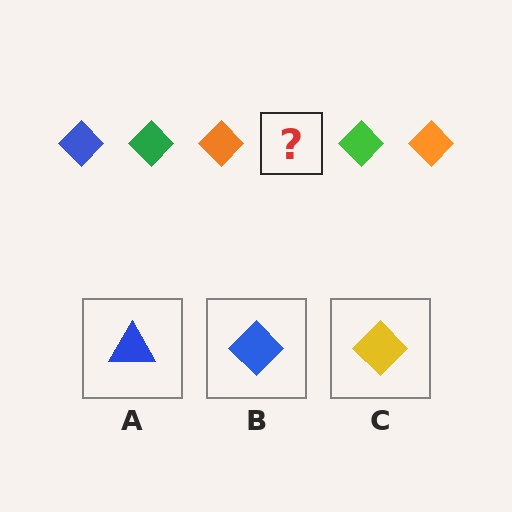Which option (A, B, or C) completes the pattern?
B.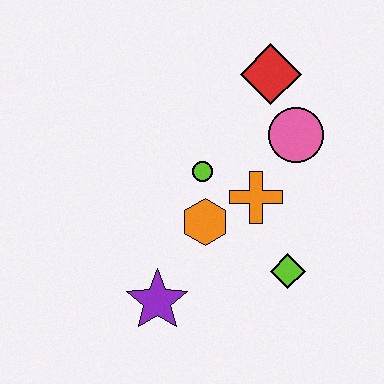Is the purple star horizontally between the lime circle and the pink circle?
No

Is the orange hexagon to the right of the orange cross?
No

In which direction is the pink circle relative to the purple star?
The pink circle is above the purple star.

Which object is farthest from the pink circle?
The purple star is farthest from the pink circle.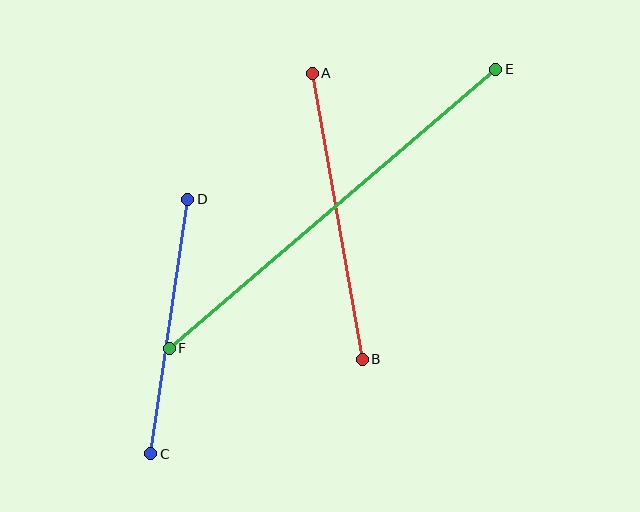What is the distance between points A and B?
The distance is approximately 290 pixels.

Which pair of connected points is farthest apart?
Points E and F are farthest apart.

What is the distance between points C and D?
The distance is approximately 257 pixels.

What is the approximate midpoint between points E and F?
The midpoint is at approximately (332, 209) pixels.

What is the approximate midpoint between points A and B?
The midpoint is at approximately (337, 216) pixels.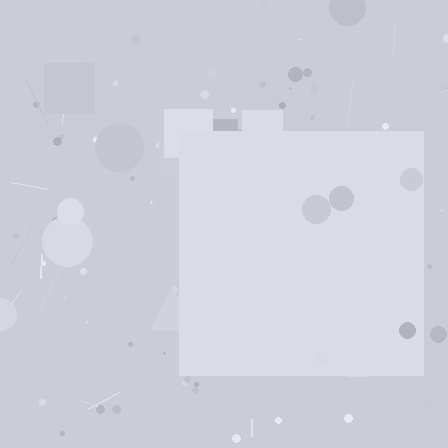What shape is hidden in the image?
A square is hidden in the image.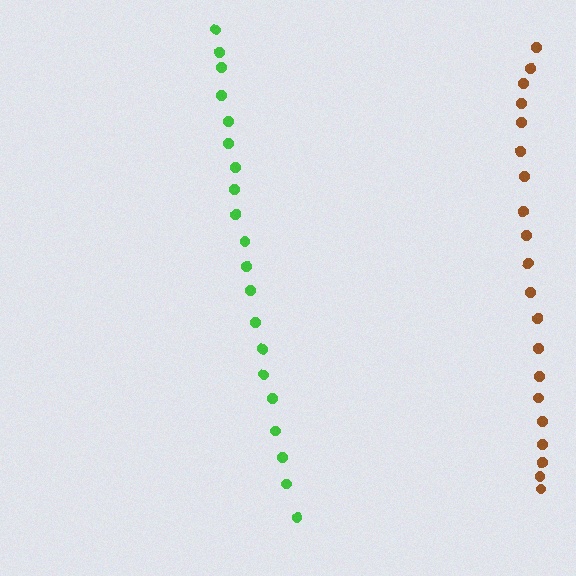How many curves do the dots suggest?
There are 2 distinct paths.